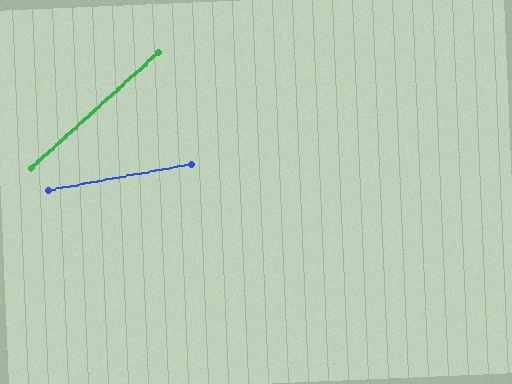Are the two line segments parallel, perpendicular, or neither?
Neither parallel nor perpendicular — they differ by about 32°.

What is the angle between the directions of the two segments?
Approximately 32 degrees.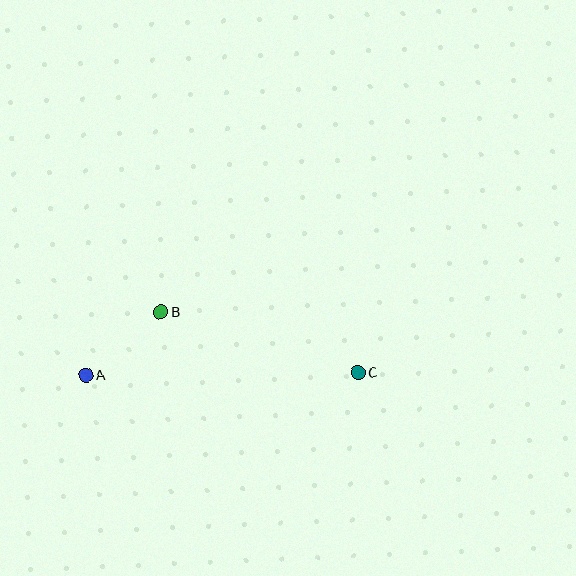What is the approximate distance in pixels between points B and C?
The distance between B and C is approximately 206 pixels.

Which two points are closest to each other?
Points A and B are closest to each other.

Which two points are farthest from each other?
Points A and C are farthest from each other.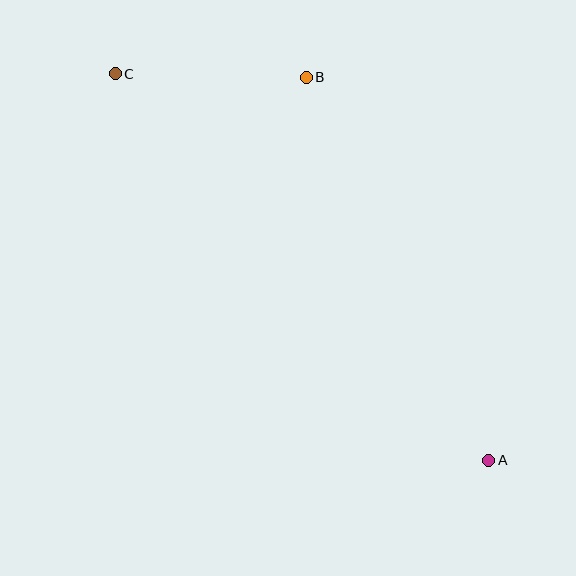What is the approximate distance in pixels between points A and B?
The distance between A and B is approximately 424 pixels.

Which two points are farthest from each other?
Points A and C are farthest from each other.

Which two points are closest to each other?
Points B and C are closest to each other.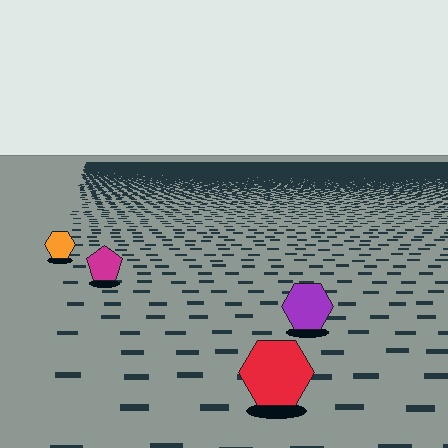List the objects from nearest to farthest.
From nearest to farthest: the red hexagon, the purple hexagon, the magenta pentagon, the orange hexagon.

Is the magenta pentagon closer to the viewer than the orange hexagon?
Yes. The magenta pentagon is closer — you can tell from the texture gradient: the ground texture is coarser near it.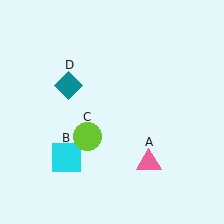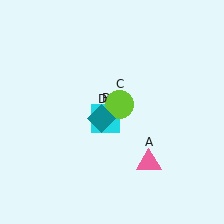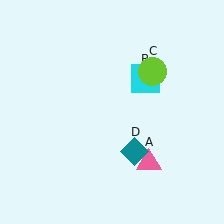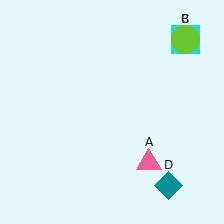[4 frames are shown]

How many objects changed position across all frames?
3 objects changed position: cyan square (object B), lime circle (object C), teal diamond (object D).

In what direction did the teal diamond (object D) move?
The teal diamond (object D) moved down and to the right.